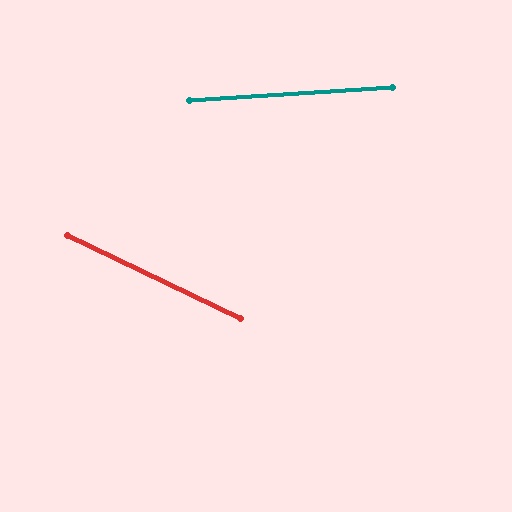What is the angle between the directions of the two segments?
Approximately 29 degrees.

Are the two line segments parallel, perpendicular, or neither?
Neither parallel nor perpendicular — they differ by about 29°.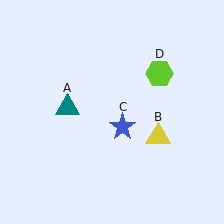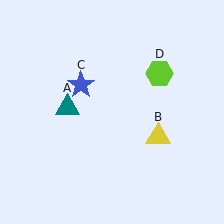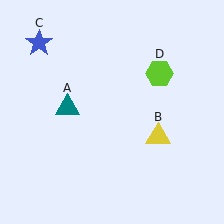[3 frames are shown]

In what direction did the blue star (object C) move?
The blue star (object C) moved up and to the left.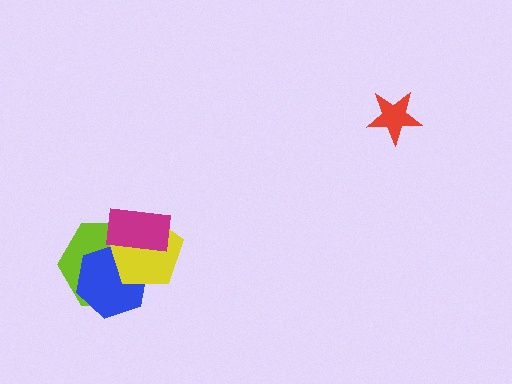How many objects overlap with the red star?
0 objects overlap with the red star.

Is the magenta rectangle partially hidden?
No, no other shape covers it.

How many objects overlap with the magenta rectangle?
3 objects overlap with the magenta rectangle.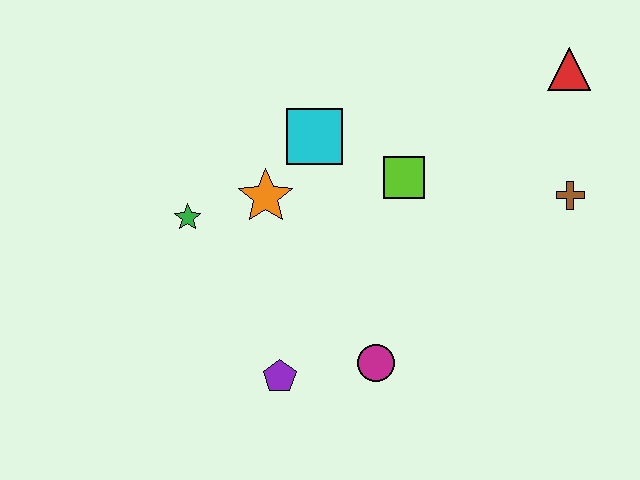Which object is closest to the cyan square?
The orange star is closest to the cyan square.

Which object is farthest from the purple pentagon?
The red triangle is farthest from the purple pentagon.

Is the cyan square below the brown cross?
No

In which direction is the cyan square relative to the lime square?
The cyan square is to the left of the lime square.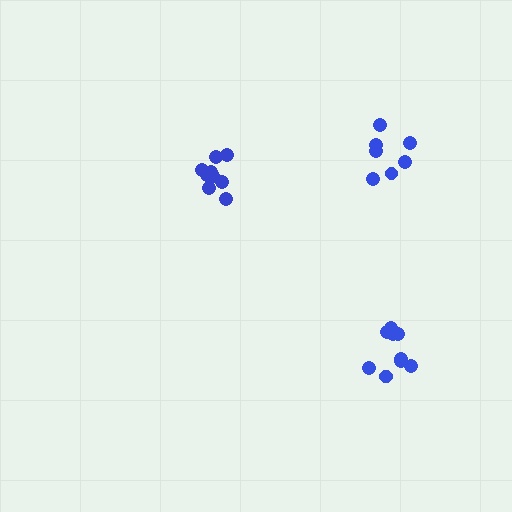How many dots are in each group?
Group 1: 9 dots, Group 2: 7 dots, Group 3: 9 dots (25 total).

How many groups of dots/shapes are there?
There are 3 groups.